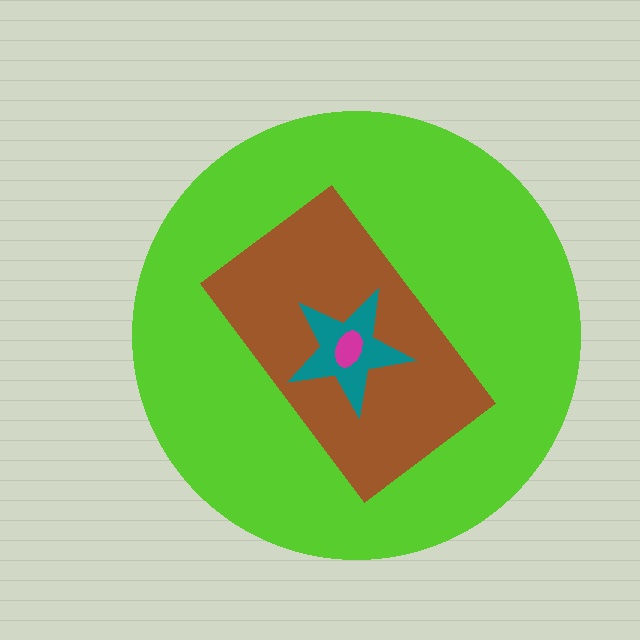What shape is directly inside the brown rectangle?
The teal star.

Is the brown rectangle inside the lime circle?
Yes.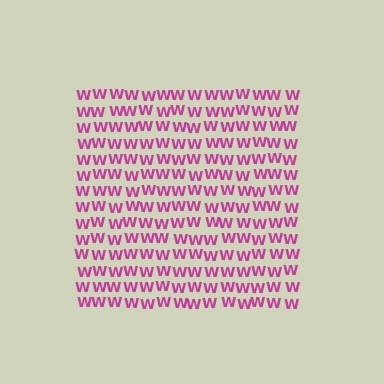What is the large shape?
The large shape is a square.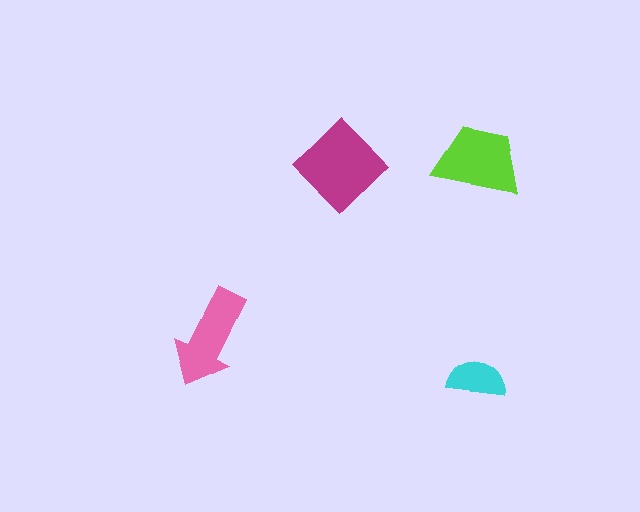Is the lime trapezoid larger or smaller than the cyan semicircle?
Larger.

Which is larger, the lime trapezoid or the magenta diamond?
The magenta diamond.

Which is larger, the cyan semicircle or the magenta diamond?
The magenta diamond.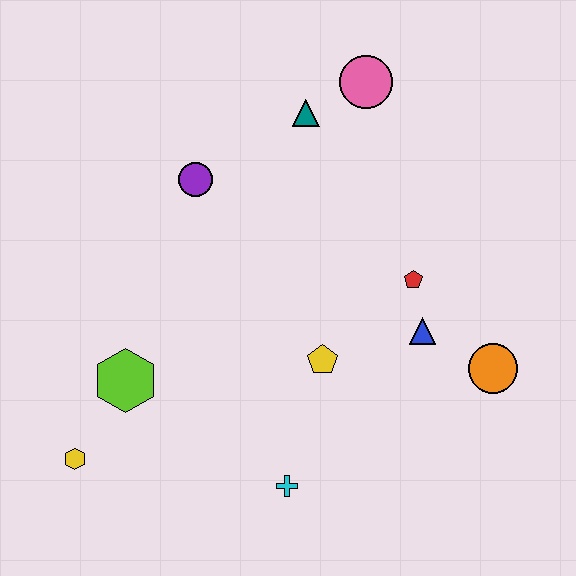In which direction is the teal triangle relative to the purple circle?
The teal triangle is to the right of the purple circle.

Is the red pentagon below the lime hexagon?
No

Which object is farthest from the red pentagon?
The yellow hexagon is farthest from the red pentagon.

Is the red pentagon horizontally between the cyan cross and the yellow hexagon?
No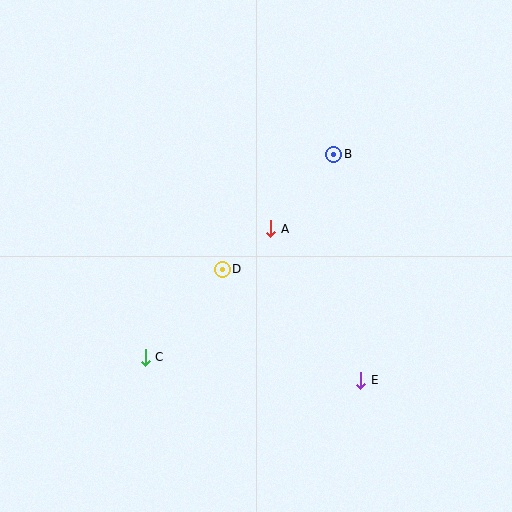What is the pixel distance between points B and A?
The distance between B and A is 97 pixels.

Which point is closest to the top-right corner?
Point B is closest to the top-right corner.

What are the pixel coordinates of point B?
Point B is at (334, 154).